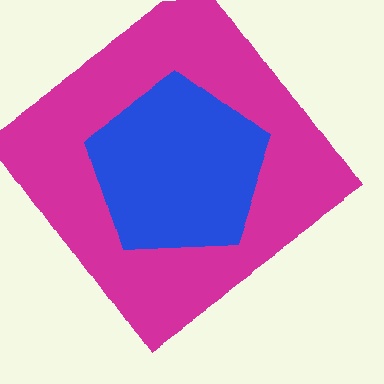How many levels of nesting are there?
2.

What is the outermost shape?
The magenta diamond.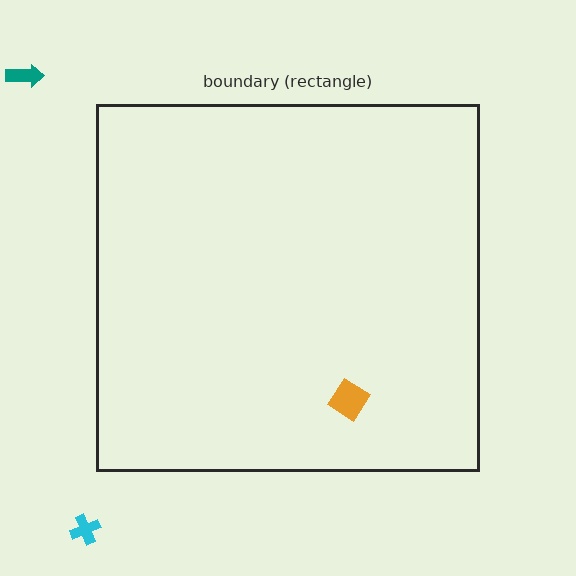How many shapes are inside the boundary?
1 inside, 2 outside.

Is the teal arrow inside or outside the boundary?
Outside.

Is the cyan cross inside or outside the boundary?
Outside.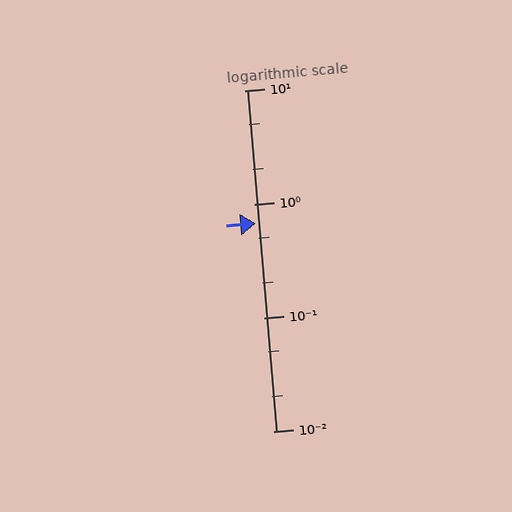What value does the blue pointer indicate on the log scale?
The pointer indicates approximately 0.67.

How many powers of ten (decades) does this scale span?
The scale spans 3 decades, from 0.01 to 10.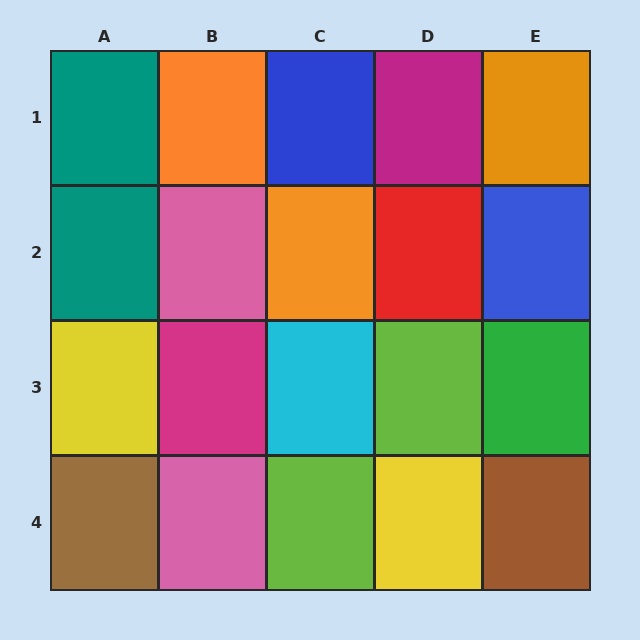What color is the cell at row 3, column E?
Green.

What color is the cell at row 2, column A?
Teal.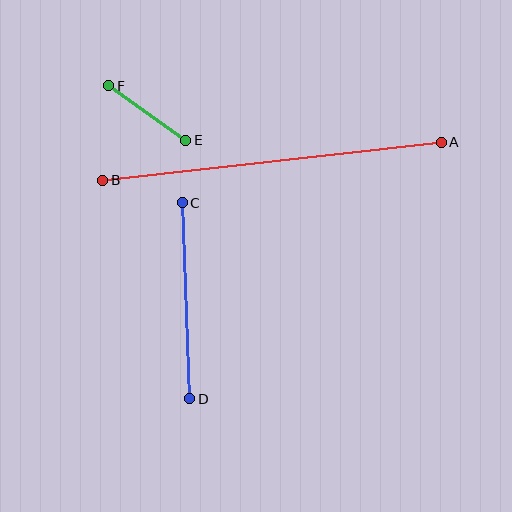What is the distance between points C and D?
The distance is approximately 196 pixels.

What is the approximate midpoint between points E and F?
The midpoint is at approximately (147, 113) pixels.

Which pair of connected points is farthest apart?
Points A and B are farthest apart.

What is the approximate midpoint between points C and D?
The midpoint is at approximately (186, 301) pixels.